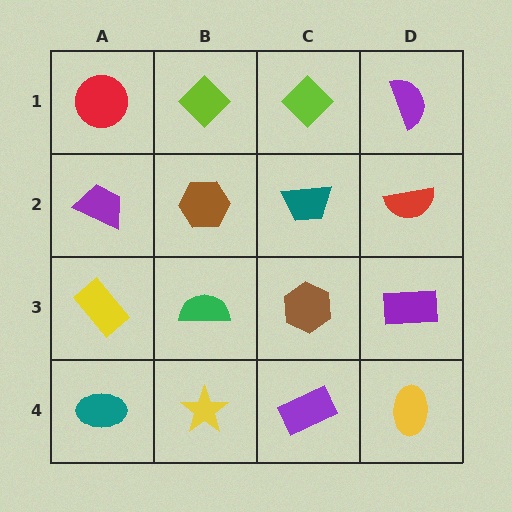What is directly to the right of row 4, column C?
A yellow ellipse.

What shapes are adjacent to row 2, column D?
A purple semicircle (row 1, column D), a purple rectangle (row 3, column D), a teal trapezoid (row 2, column C).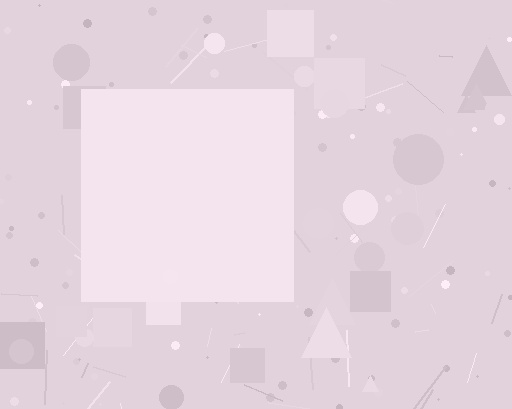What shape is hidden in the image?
A square is hidden in the image.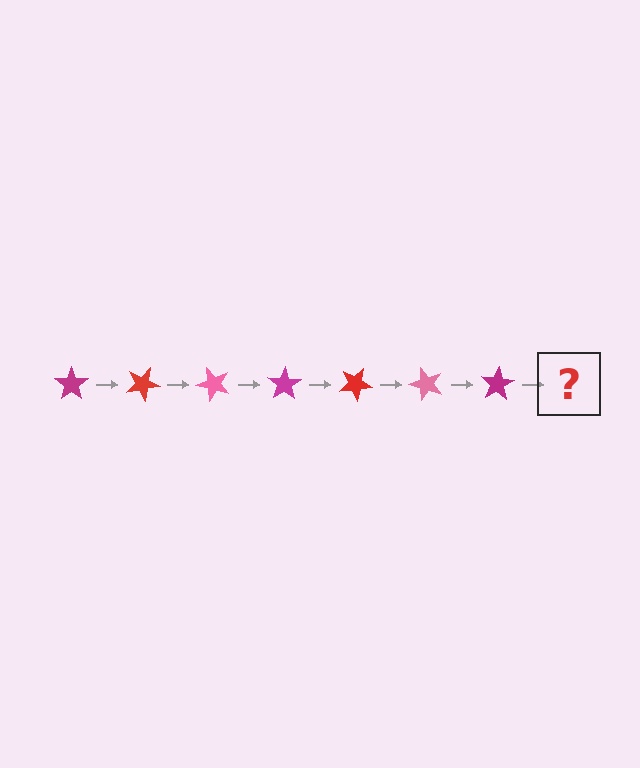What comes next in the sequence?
The next element should be a red star, rotated 175 degrees from the start.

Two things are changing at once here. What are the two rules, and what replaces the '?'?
The two rules are that it rotates 25 degrees each step and the color cycles through magenta, red, and pink. The '?' should be a red star, rotated 175 degrees from the start.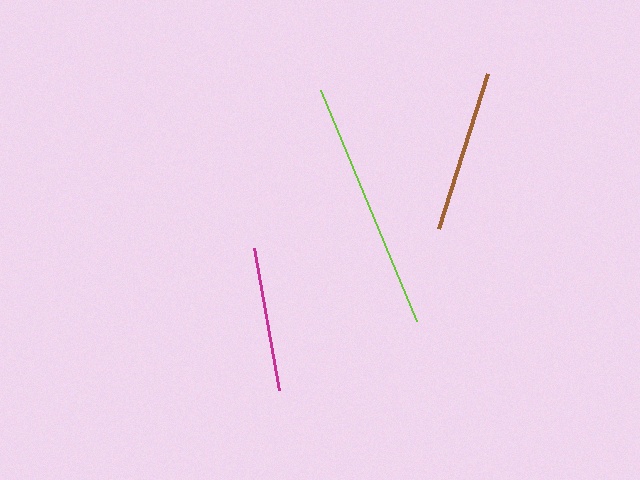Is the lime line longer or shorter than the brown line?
The lime line is longer than the brown line.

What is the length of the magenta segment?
The magenta segment is approximately 144 pixels long.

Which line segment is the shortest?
The magenta line is the shortest at approximately 144 pixels.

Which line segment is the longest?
The lime line is the longest at approximately 250 pixels.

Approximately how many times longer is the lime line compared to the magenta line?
The lime line is approximately 1.7 times the length of the magenta line.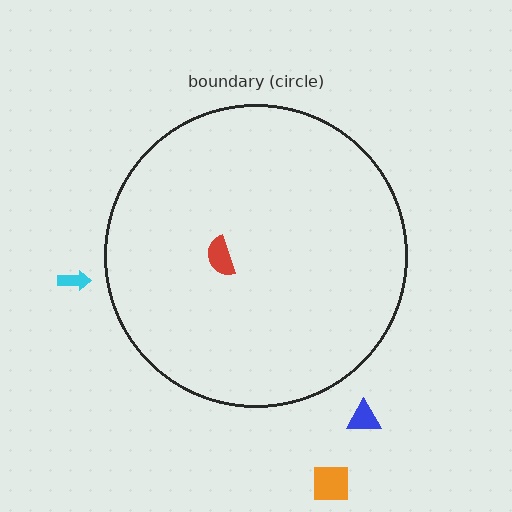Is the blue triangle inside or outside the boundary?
Outside.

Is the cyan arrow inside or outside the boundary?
Outside.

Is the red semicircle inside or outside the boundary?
Inside.